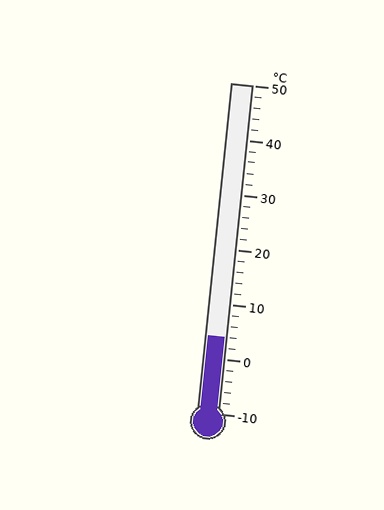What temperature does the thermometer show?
The thermometer shows approximately 4°C.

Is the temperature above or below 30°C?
The temperature is below 30°C.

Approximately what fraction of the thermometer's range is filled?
The thermometer is filled to approximately 25% of its range.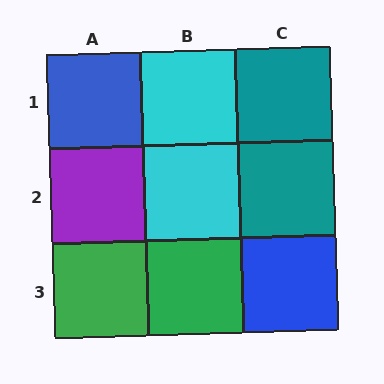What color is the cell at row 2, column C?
Teal.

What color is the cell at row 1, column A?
Blue.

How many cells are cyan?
2 cells are cyan.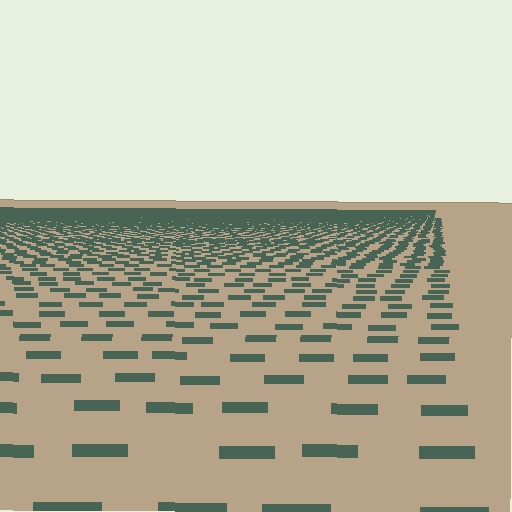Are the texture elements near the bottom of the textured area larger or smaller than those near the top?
Larger. Near the bottom, elements are closer to the viewer and appear at a bigger on-screen size.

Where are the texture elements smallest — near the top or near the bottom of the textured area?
Near the top.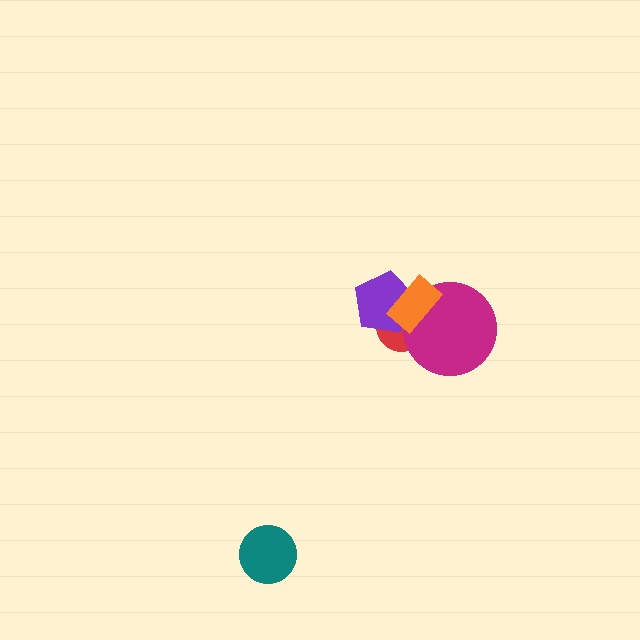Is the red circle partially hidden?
Yes, it is partially covered by another shape.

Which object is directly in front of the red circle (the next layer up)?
The purple pentagon is directly in front of the red circle.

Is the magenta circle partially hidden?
Yes, it is partially covered by another shape.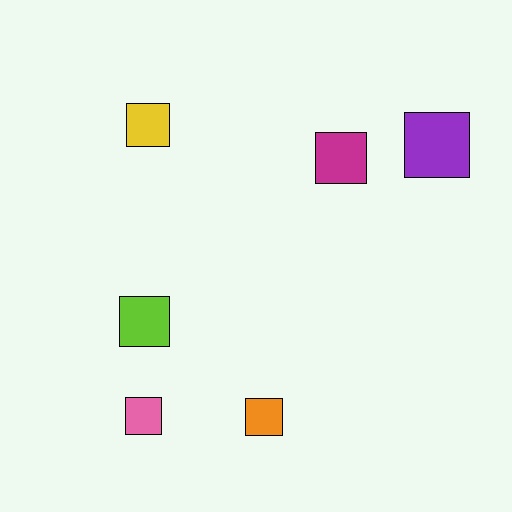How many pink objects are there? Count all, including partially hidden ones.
There is 1 pink object.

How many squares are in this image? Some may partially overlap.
There are 6 squares.